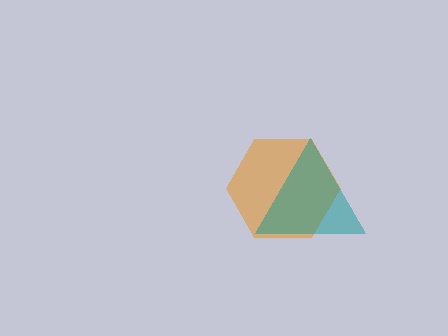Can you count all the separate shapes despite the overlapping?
Yes, there are 2 separate shapes.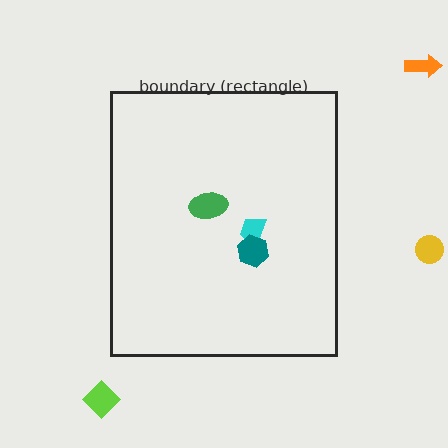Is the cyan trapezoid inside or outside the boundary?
Inside.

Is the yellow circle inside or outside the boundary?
Outside.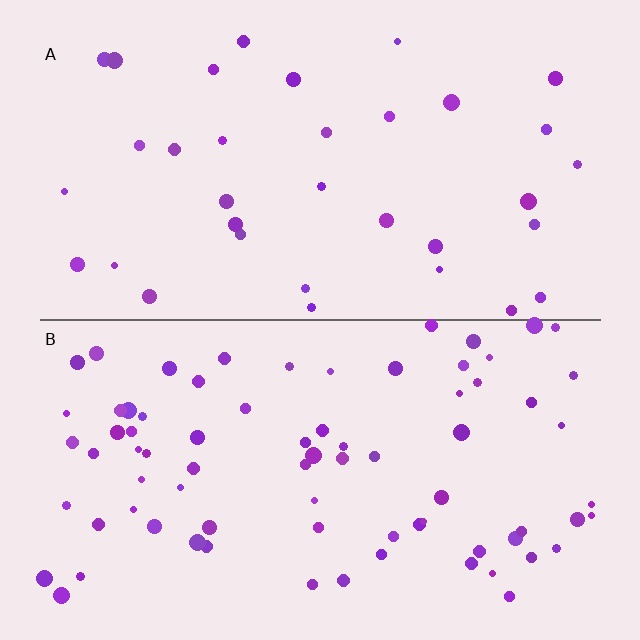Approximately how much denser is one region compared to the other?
Approximately 2.2× — region B over region A.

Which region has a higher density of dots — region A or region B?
B (the bottom).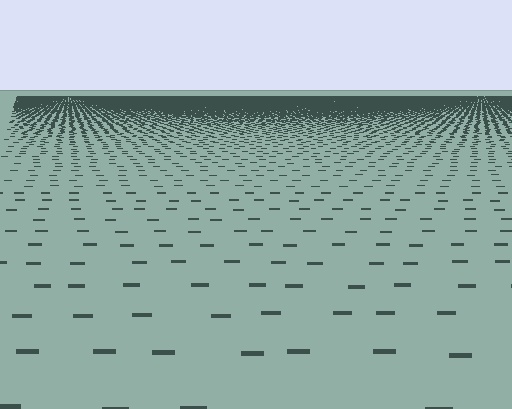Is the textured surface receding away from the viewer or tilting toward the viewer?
The surface is receding away from the viewer. Texture elements get smaller and denser toward the top.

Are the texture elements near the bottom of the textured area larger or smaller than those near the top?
Larger. Near the bottom, elements are closer to the viewer and appear at a bigger on-screen size.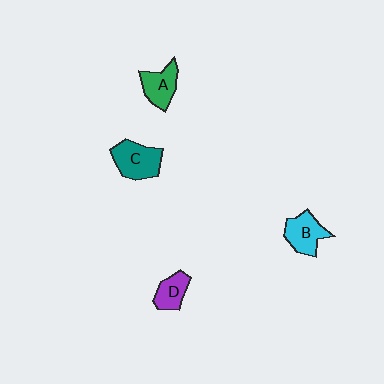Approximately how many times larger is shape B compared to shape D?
Approximately 1.3 times.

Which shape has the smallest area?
Shape D (purple).